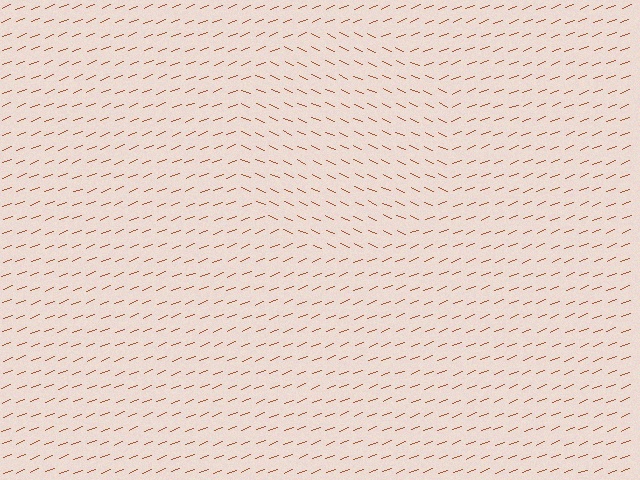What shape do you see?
I see a circle.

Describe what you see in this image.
The image is filled with small brown line segments. A circle region in the image has lines oriented differently from the surrounding lines, creating a visible texture boundary.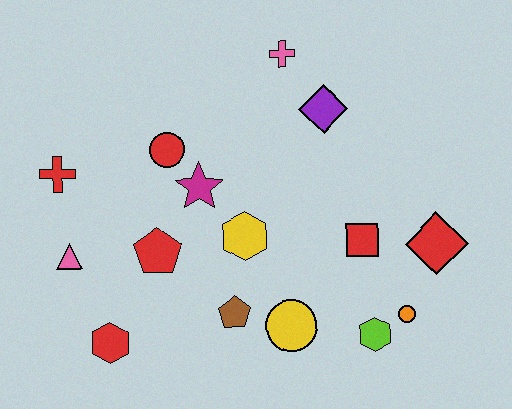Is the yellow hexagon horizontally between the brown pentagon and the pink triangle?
No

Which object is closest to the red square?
The red diamond is closest to the red square.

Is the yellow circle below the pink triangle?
Yes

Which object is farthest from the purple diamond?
The red hexagon is farthest from the purple diamond.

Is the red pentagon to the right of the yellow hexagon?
No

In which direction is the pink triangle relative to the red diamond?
The pink triangle is to the left of the red diamond.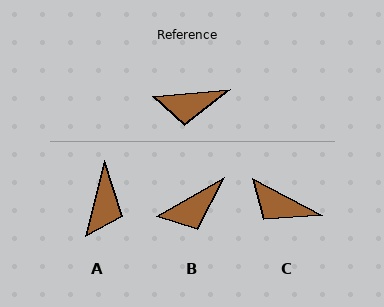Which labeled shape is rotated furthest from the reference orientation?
A, about 71 degrees away.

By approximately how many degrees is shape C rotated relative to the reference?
Approximately 33 degrees clockwise.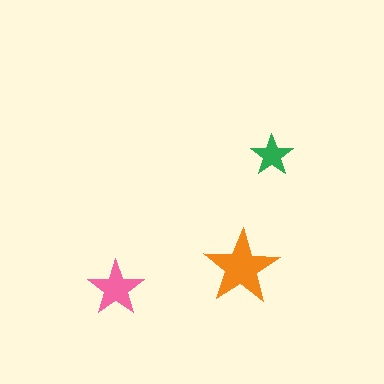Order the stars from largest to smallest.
the orange one, the pink one, the green one.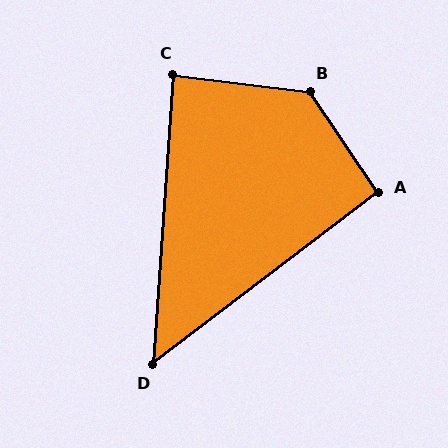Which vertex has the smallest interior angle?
D, at approximately 49 degrees.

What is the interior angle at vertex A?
Approximately 93 degrees (approximately right).